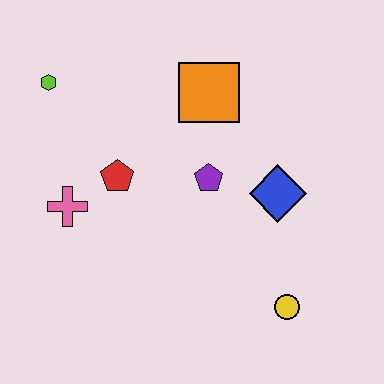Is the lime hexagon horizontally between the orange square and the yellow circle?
No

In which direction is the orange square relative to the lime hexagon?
The orange square is to the right of the lime hexagon.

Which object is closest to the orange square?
The purple pentagon is closest to the orange square.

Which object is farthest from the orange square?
The yellow circle is farthest from the orange square.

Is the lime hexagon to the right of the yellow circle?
No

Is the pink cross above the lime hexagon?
No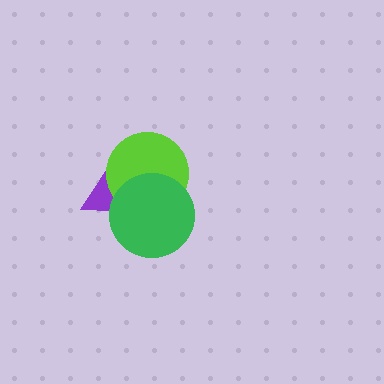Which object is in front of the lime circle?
The green circle is in front of the lime circle.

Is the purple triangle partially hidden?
Yes, it is partially covered by another shape.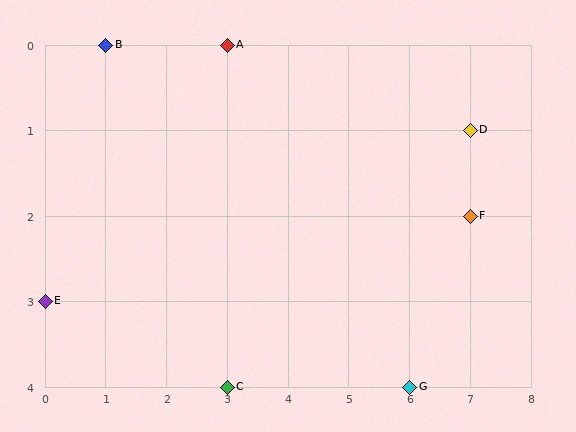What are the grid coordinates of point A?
Point A is at grid coordinates (3, 0).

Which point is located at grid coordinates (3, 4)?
Point C is at (3, 4).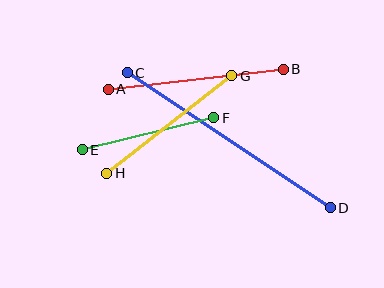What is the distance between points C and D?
The distance is approximately 244 pixels.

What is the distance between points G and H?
The distance is approximately 159 pixels.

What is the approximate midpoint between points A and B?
The midpoint is at approximately (196, 79) pixels.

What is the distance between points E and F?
The distance is approximately 135 pixels.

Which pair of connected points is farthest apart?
Points C and D are farthest apart.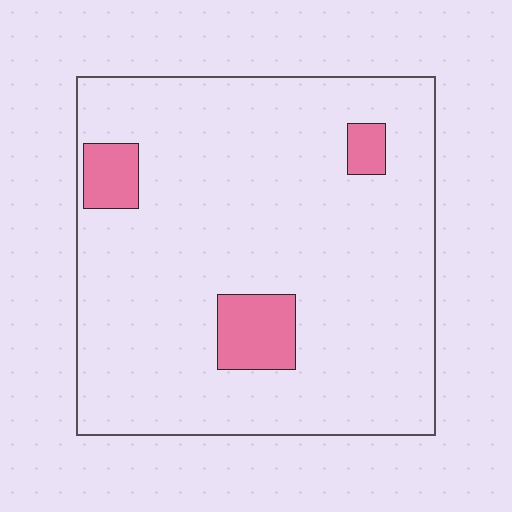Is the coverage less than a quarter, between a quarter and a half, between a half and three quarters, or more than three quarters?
Less than a quarter.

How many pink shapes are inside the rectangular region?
3.